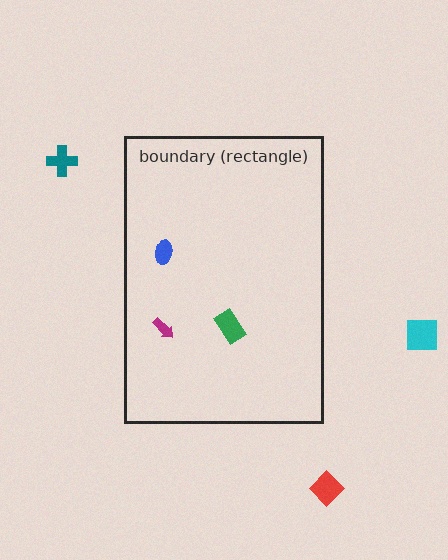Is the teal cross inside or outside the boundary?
Outside.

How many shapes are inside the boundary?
3 inside, 3 outside.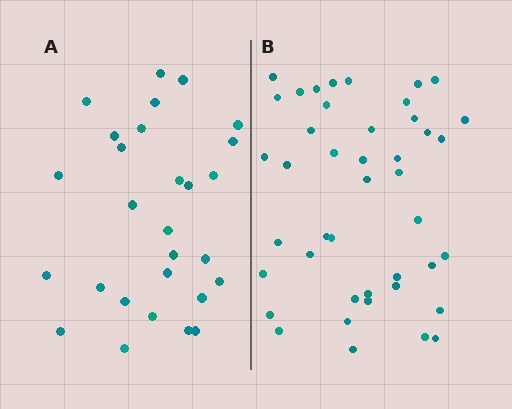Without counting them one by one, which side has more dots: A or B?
Region B (the right region) has more dots.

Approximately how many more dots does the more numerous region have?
Region B has approximately 15 more dots than region A.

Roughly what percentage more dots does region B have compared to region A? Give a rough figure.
About 55% more.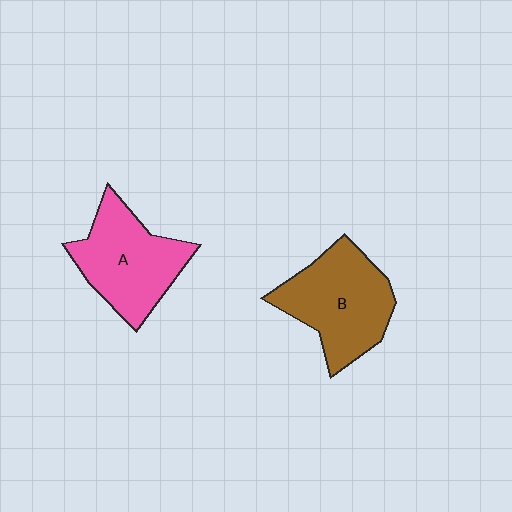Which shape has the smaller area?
Shape A (pink).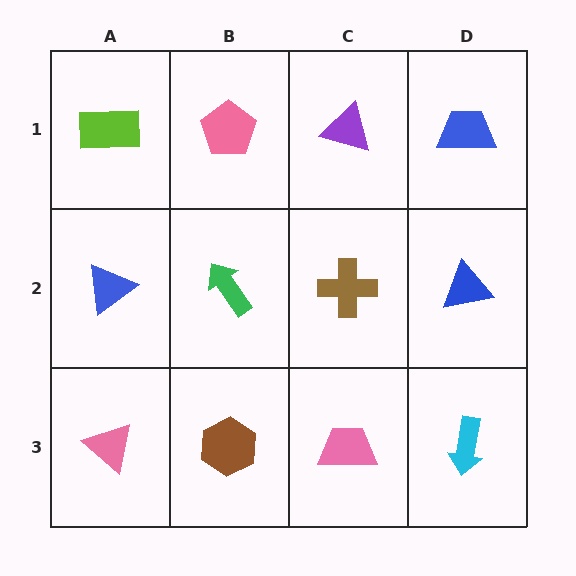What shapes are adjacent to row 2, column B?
A pink pentagon (row 1, column B), a brown hexagon (row 3, column B), a blue triangle (row 2, column A), a brown cross (row 2, column C).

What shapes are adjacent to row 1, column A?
A blue triangle (row 2, column A), a pink pentagon (row 1, column B).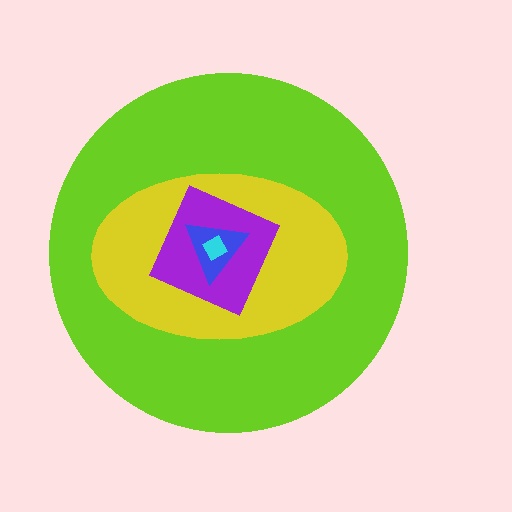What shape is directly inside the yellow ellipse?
The purple diamond.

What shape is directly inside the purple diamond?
The blue triangle.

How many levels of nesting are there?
5.